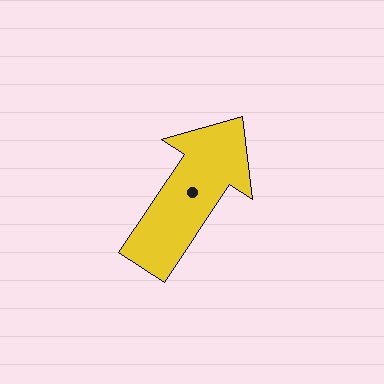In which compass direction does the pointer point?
Northeast.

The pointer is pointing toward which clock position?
Roughly 1 o'clock.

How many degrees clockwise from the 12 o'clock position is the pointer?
Approximately 34 degrees.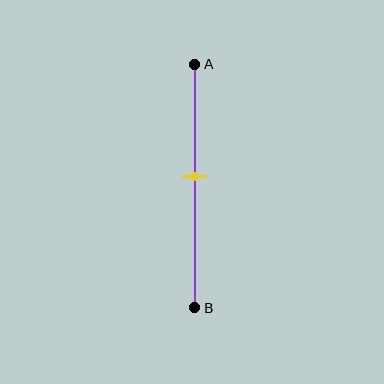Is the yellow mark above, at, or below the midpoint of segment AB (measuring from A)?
The yellow mark is above the midpoint of segment AB.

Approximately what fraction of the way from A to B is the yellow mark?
The yellow mark is approximately 45% of the way from A to B.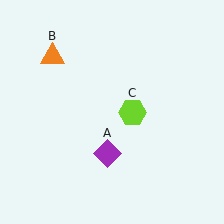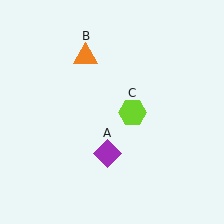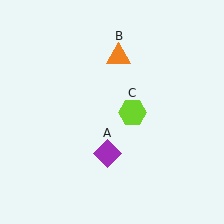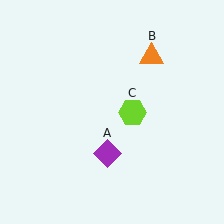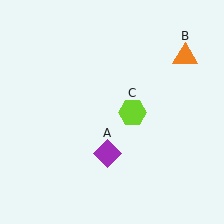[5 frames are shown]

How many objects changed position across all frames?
1 object changed position: orange triangle (object B).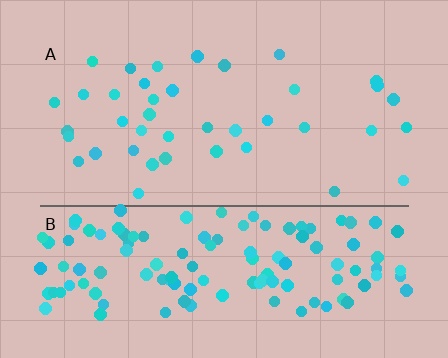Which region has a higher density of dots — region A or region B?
B (the bottom).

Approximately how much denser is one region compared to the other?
Approximately 3.3× — region B over region A.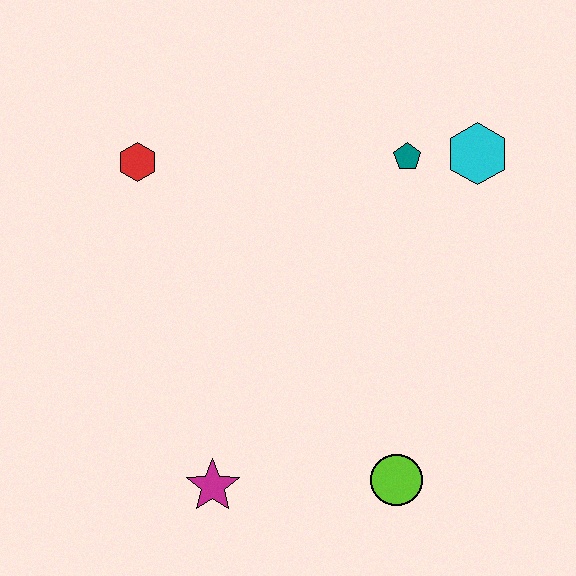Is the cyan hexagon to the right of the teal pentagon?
Yes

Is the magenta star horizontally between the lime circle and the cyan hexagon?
No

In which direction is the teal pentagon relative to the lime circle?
The teal pentagon is above the lime circle.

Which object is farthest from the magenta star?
The cyan hexagon is farthest from the magenta star.